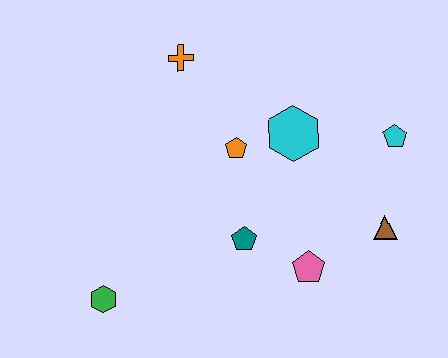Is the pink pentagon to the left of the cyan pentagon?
Yes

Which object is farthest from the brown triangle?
The green hexagon is farthest from the brown triangle.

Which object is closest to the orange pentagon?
The cyan hexagon is closest to the orange pentagon.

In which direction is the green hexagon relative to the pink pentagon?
The green hexagon is to the left of the pink pentagon.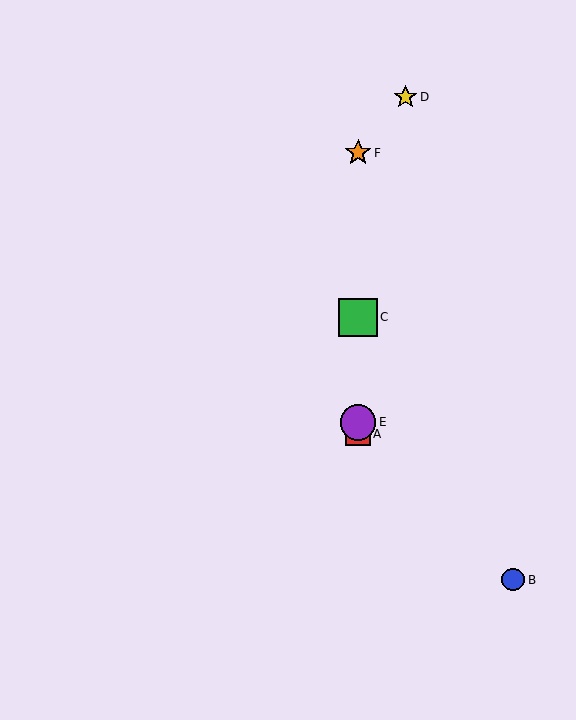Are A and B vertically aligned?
No, A is at x≈358 and B is at x≈513.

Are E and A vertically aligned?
Yes, both are at x≈358.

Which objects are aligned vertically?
Objects A, C, E, F are aligned vertically.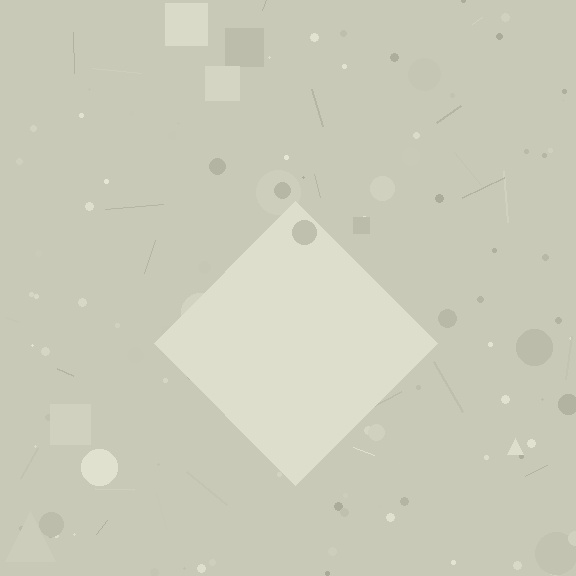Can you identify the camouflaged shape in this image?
The camouflaged shape is a diamond.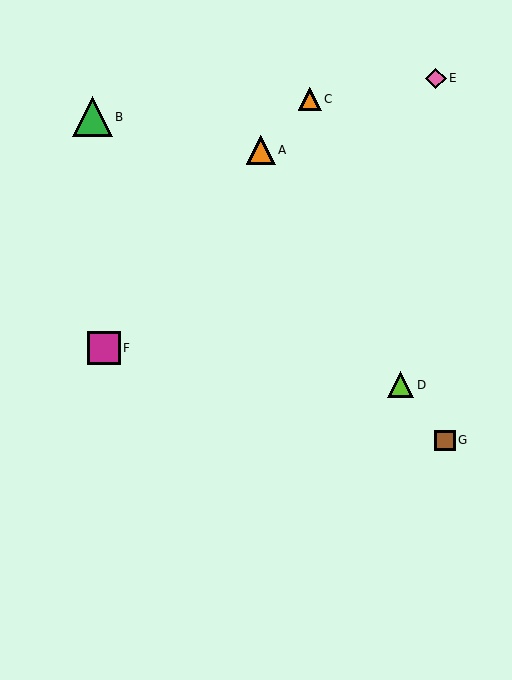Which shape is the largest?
The green triangle (labeled B) is the largest.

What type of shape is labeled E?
Shape E is a pink diamond.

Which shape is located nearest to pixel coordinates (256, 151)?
The orange triangle (labeled A) at (261, 150) is nearest to that location.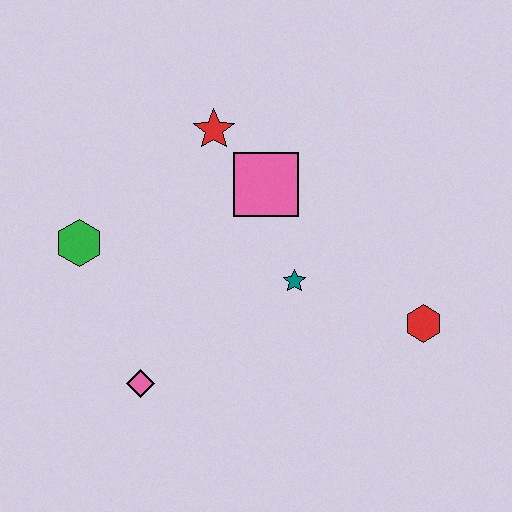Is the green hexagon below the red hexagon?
No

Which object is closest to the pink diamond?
The green hexagon is closest to the pink diamond.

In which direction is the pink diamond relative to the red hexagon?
The pink diamond is to the left of the red hexagon.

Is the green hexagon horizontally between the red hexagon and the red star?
No